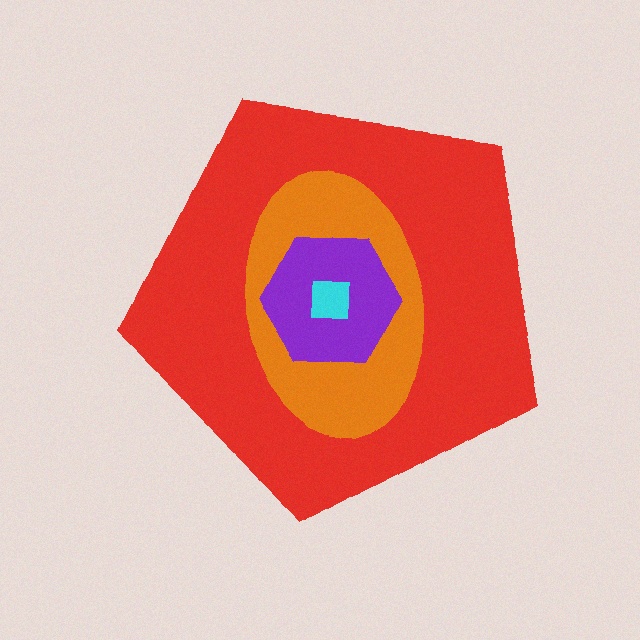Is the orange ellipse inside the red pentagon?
Yes.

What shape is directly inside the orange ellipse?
The purple hexagon.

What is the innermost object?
The cyan square.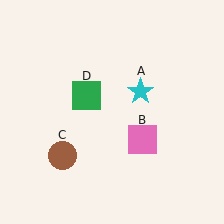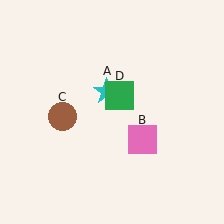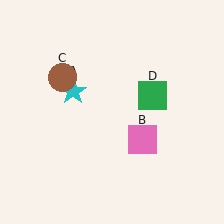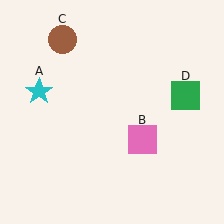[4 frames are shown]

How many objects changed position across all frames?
3 objects changed position: cyan star (object A), brown circle (object C), green square (object D).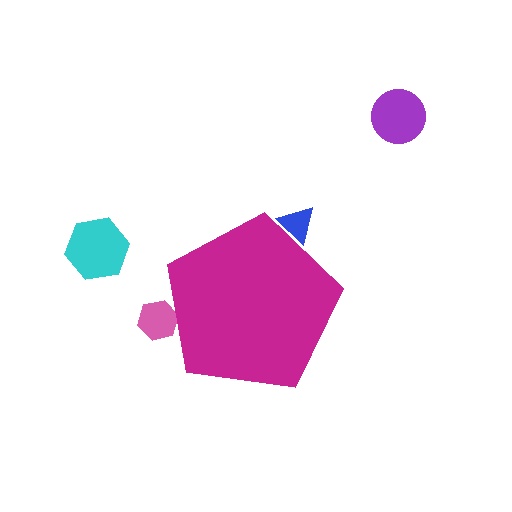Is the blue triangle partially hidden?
Yes, the blue triangle is partially hidden behind the magenta pentagon.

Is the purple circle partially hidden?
No, the purple circle is fully visible.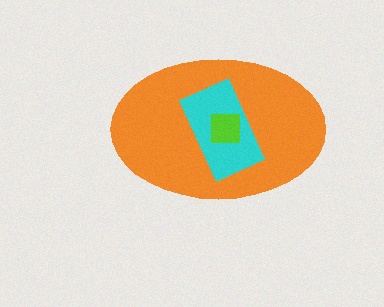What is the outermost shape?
The orange ellipse.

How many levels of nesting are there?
3.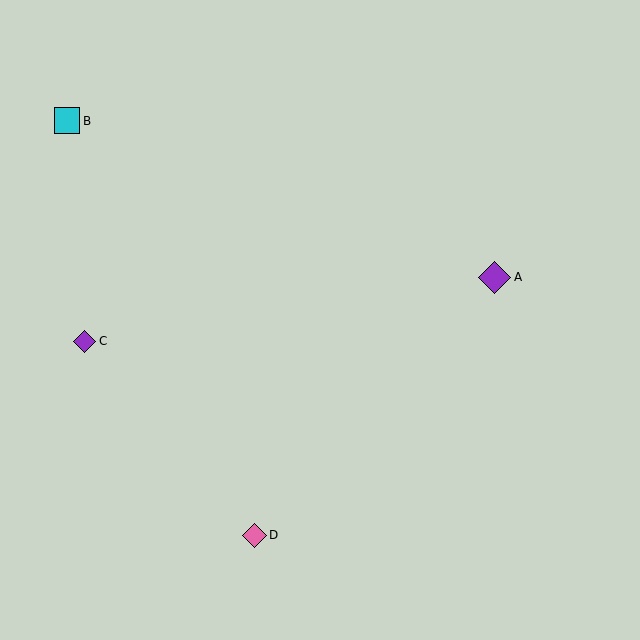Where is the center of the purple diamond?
The center of the purple diamond is at (495, 277).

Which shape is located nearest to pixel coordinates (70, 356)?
The purple diamond (labeled C) at (84, 341) is nearest to that location.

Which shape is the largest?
The purple diamond (labeled A) is the largest.